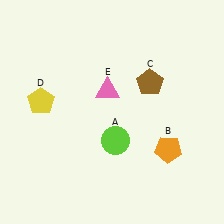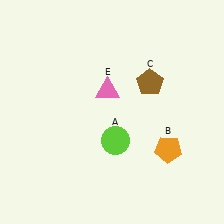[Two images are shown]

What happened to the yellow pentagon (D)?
The yellow pentagon (D) was removed in Image 2. It was in the top-left area of Image 1.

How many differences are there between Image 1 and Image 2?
There is 1 difference between the two images.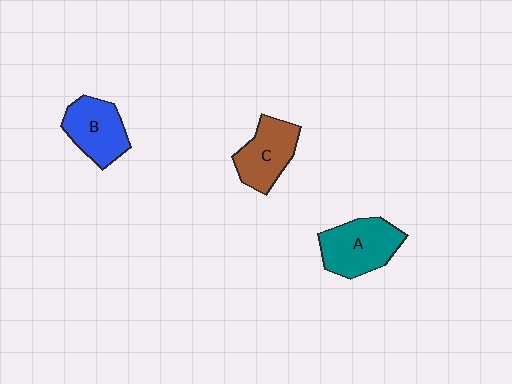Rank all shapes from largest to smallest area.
From largest to smallest: A (teal), B (blue), C (brown).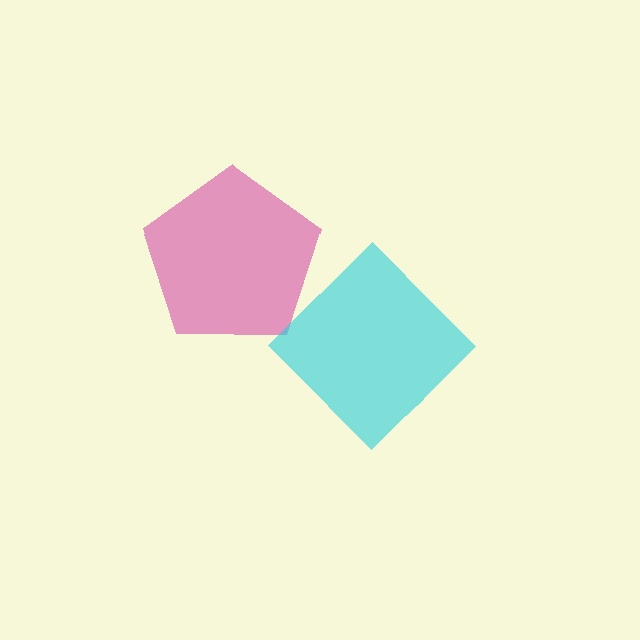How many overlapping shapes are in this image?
There are 2 overlapping shapes in the image.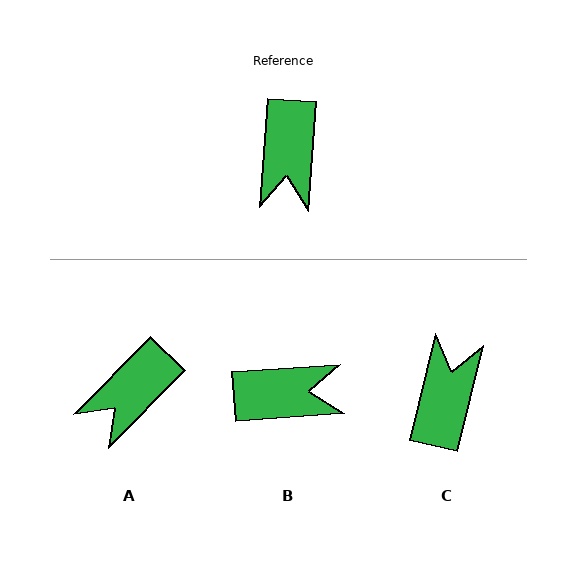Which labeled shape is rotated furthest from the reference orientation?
C, about 171 degrees away.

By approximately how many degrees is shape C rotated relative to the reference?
Approximately 171 degrees counter-clockwise.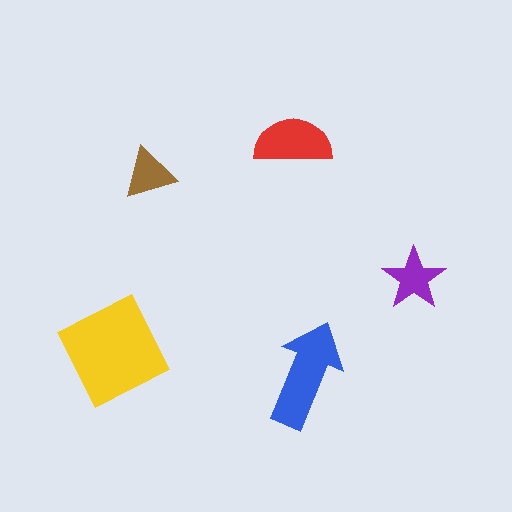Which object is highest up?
The red semicircle is topmost.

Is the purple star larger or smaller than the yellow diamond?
Smaller.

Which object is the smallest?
The brown triangle.